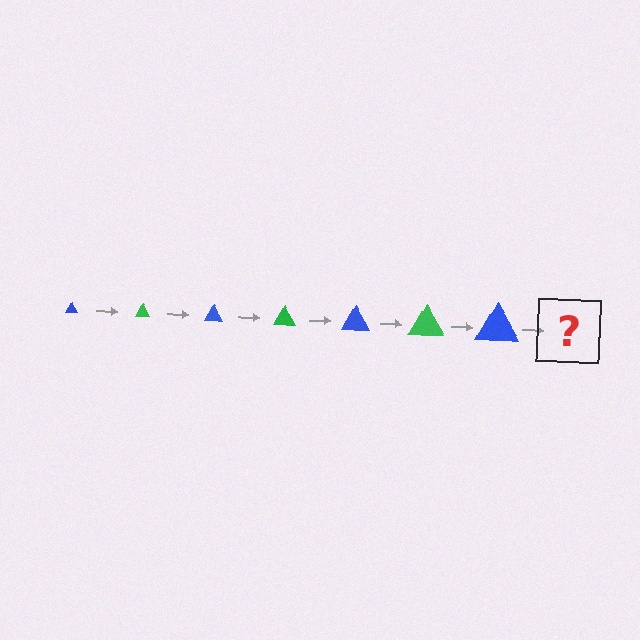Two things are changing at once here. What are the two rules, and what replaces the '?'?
The two rules are that the triangle grows larger each step and the color cycles through blue and green. The '?' should be a green triangle, larger than the previous one.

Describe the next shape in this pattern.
It should be a green triangle, larger than the previous one.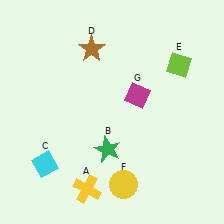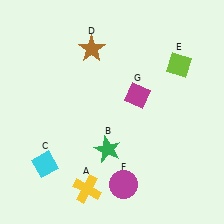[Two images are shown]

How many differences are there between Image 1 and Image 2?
There is 1 difference between the two images.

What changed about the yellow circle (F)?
In Image 1, F is yellow. In Image 2, it changed to magenta.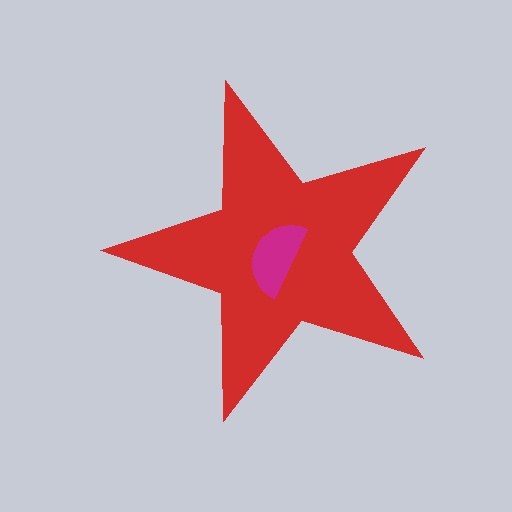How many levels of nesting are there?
2.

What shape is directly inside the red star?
The magenta semicircle.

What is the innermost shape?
The magenta semicircle.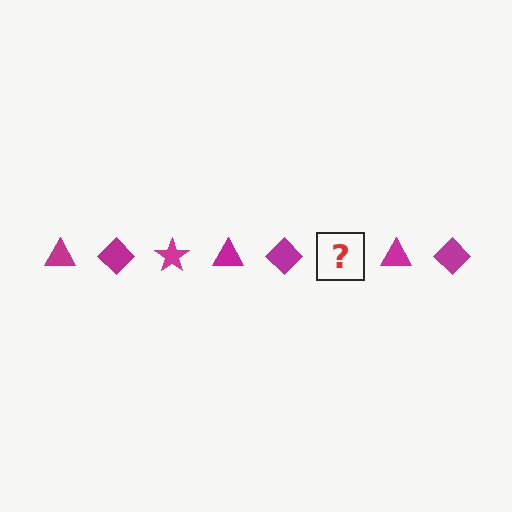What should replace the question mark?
The question mark should be replaced with a magenta star.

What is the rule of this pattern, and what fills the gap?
The rule is that the pattern cycles through triangle, diamond, star shapes in magenta. The gap should be filled with a magenta star.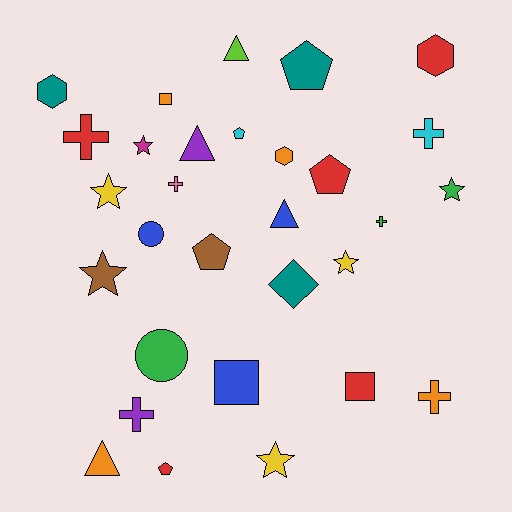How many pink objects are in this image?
There is 1 pink object.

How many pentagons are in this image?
There are 5 pentagons.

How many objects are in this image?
There are 30 objects.